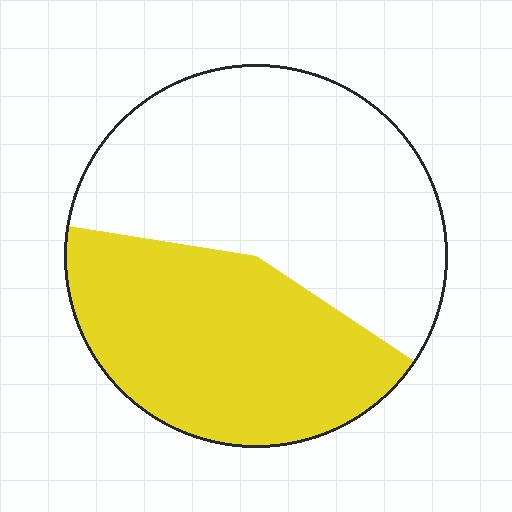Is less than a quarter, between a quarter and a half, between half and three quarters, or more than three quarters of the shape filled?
Between a quarter and a half.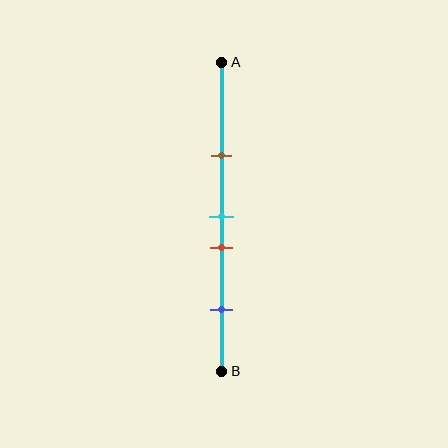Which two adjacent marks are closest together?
The cyan and red marks are the closest adjacent pair.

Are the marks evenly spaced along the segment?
No, the marks are not evenly spaced.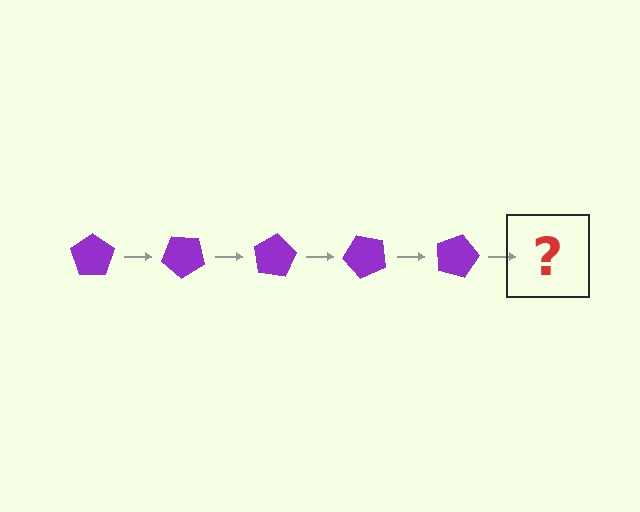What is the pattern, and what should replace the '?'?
The pattern is that the pentagon rotates 40 degrees each step. The '?' should be a purple pentagon rotated 200 degrees.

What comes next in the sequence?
The next element should be a purple pentagon rotated 200 degrees.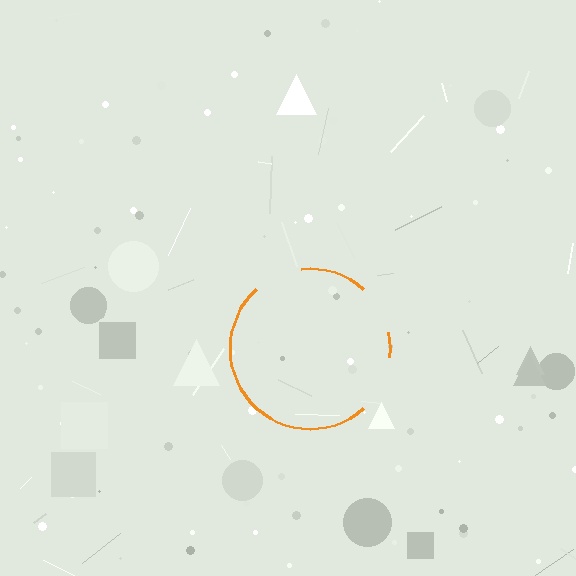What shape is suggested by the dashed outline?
The dashed outline suggests a circle.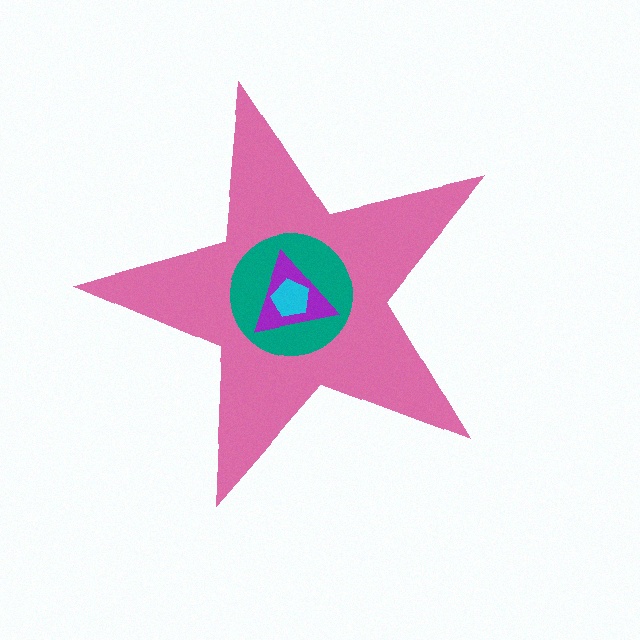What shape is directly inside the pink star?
The teal circle.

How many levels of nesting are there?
4.